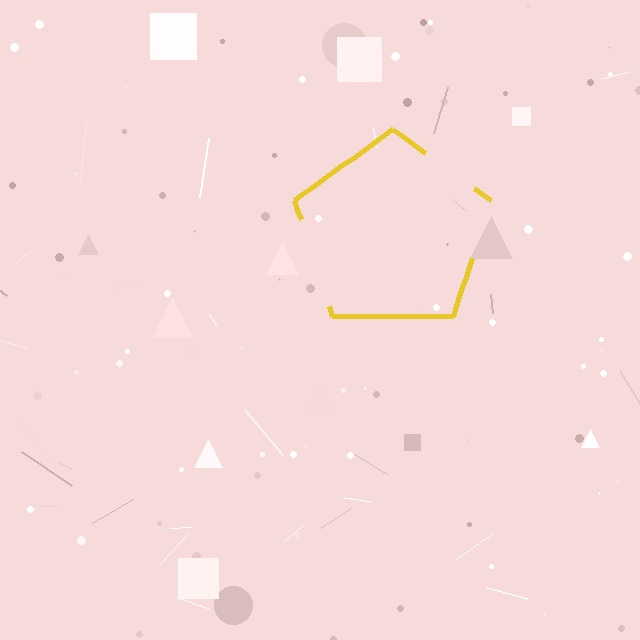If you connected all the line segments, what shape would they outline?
They would outline a pentagon.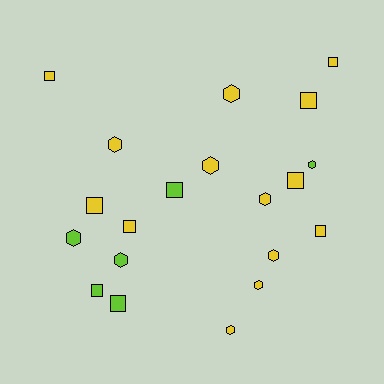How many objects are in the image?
There are 20 objects.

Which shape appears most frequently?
Hexagon, with 10 objects.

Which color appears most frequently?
Yellow, with 14 objects.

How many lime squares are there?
There are 3 lime squares.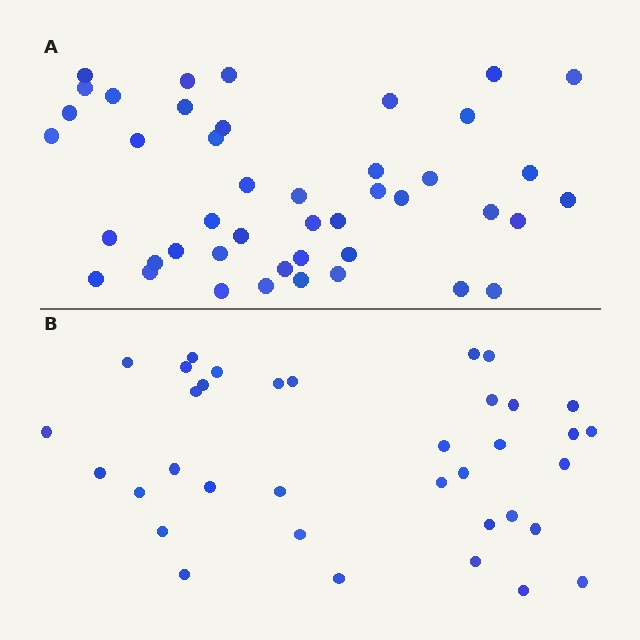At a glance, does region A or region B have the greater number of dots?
Region A (the top region) has more dots.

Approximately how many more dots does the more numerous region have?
Region A has roughly 8 or so more dots than region B.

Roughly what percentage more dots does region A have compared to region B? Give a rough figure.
About 20% more.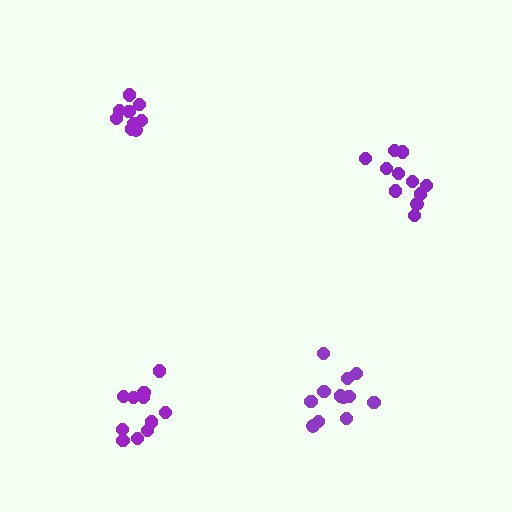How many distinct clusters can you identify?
There are 4 distinct clusters.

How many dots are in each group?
Group 1: 9 dots, Group 2: 12 dots, Group 3: 11 dots, Group 4: 11 dots (43 total).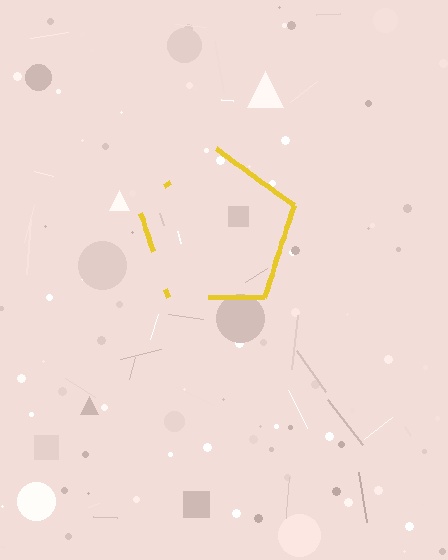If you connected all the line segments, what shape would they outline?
They would outline a pentagon.